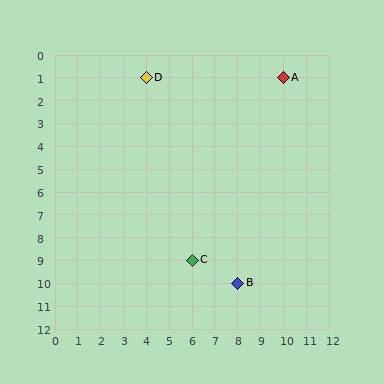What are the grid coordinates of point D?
Point D is at grid coordinates (4, 1).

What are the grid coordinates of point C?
Point C is at grid coordinates (6, 9).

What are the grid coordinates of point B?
Point B is at grid coordinates (8, 10).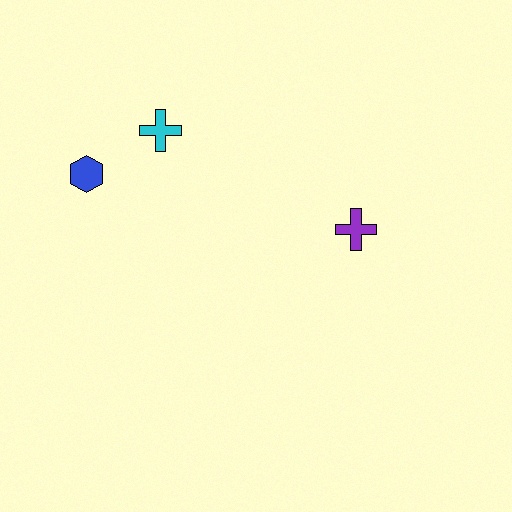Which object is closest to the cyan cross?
The blue hexagon is closest to the cyan cross.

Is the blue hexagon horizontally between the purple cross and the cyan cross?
No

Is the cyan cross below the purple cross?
No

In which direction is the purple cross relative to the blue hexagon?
The purple cross is to the right of the blue hexagon.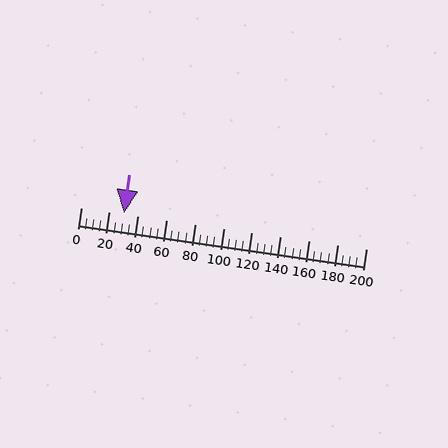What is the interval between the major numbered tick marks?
The major tick marks are spaced 20 units apart.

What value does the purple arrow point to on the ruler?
The purple arrow points to approximately 30.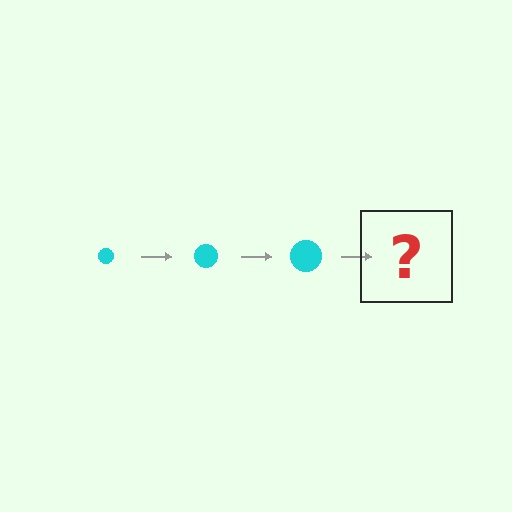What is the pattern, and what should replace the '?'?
The pattern is that the circle gets progressively larger each step. The '?' should be a cyan circle, larger than the previous one.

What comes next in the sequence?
The next element should be a cyan circle, larger than the previous one.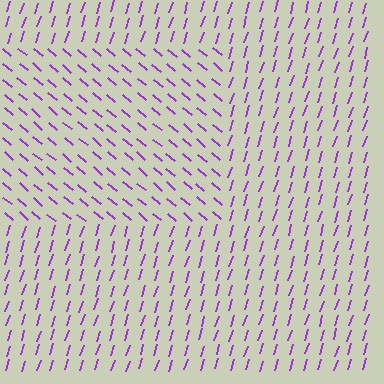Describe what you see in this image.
The image is filled with small purple line segments. A rectangle region in the image has lines oriented differently from the surrounding lines, creating a visible texture boundary.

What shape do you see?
I see a rectangle.